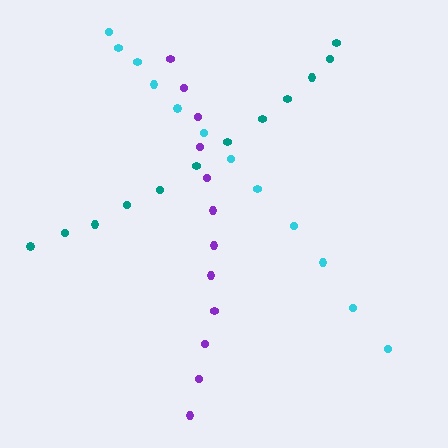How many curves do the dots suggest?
There are 3 distinct paths.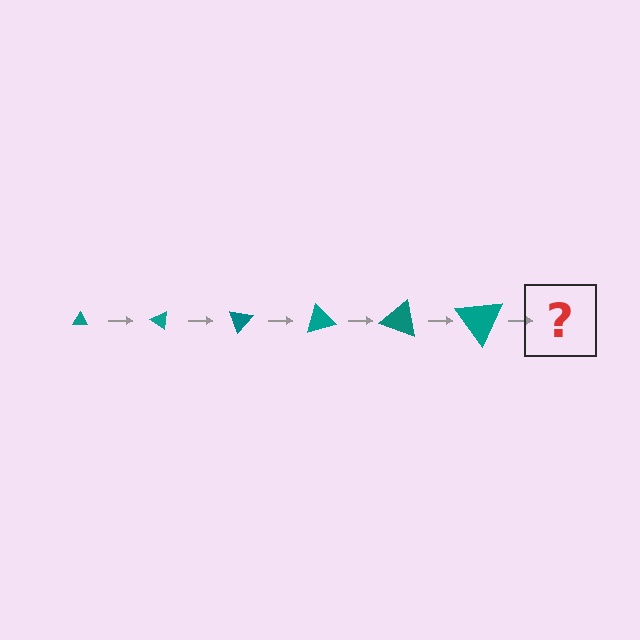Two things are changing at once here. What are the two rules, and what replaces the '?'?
The two rules are that the triangle grows larger each step and it rotates 35 degrees each step. The '?' should be a triangle, larger than the previous one and rotated 210 degrees from the start.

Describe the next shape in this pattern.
It should be a triangle, larger than the previous one and rotated 210 degrees from the start.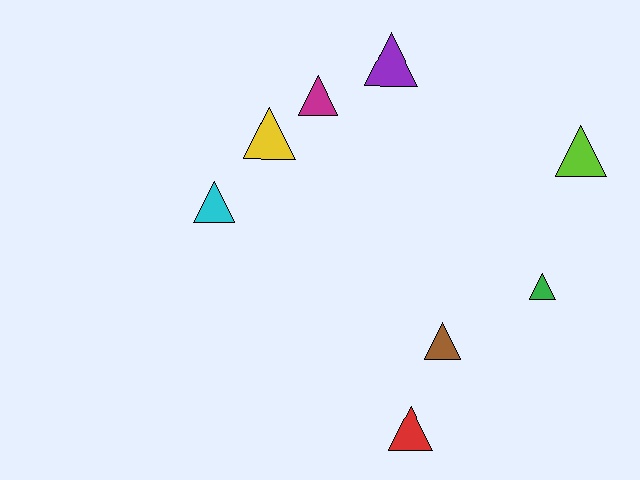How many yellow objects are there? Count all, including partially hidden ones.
There is 1 yellow object.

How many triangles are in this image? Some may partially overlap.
There are 8 triangles.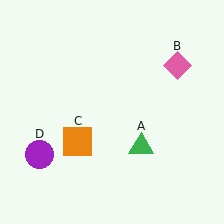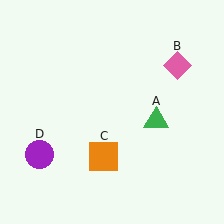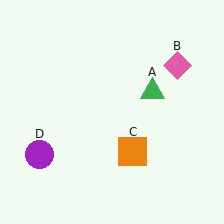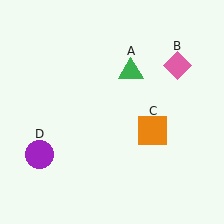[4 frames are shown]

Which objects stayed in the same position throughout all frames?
Pink diamond (object B) and purple circle (object D) remained stationary.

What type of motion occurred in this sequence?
The green triangle (object A), orange square (object C) rotated counterclockwise around the center of the scene.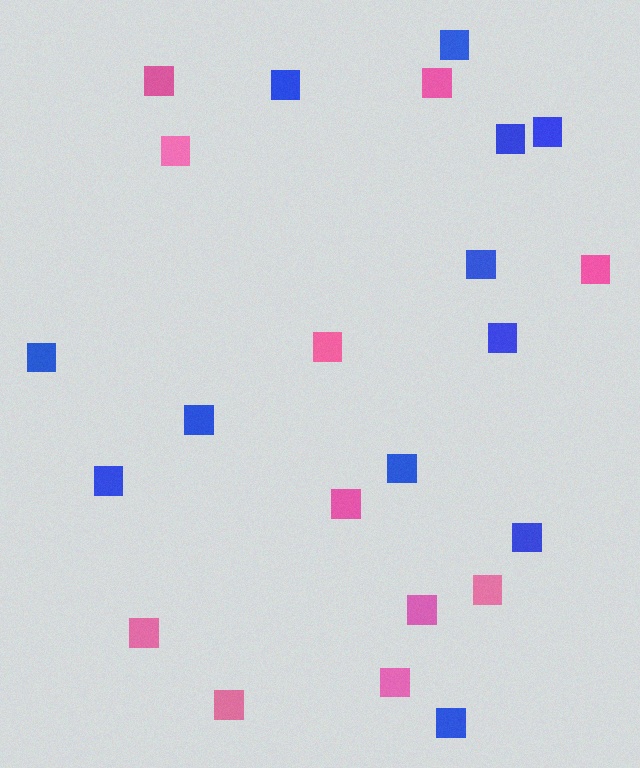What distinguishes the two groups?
There are 2 groups: one group of pink squares (11) and one group of blue squares (12).